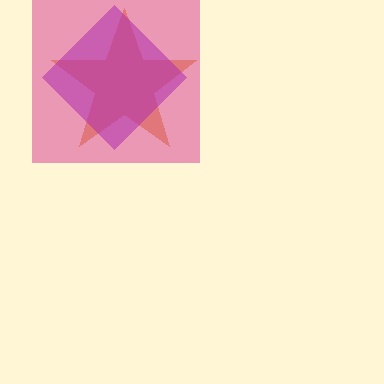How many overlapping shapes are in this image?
There are 3 overlapping shapes in the image.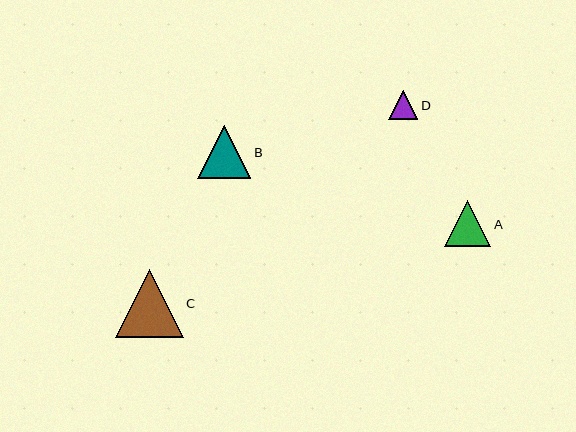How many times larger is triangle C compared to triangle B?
Triangle C is approximately 1.3 times the size of triangle B.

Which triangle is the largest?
Triangle C is the largest with a size of approximately 68 pixels.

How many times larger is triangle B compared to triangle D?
Triangle B is approximately 1.8 times the size of triangle D.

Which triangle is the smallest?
Triangle D is the smallest with a size of approximately 29 pixels.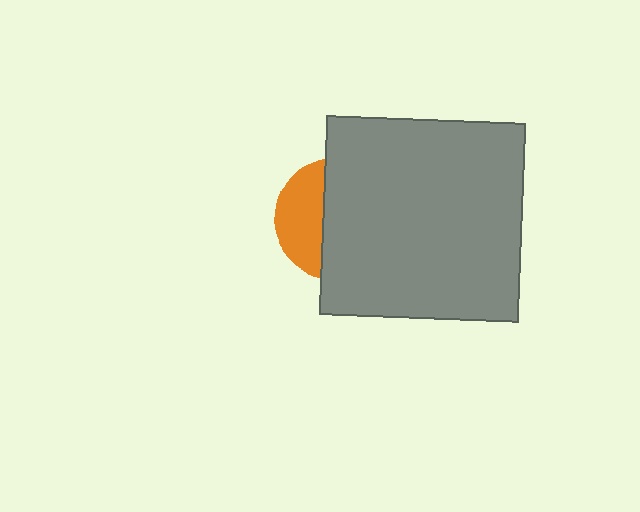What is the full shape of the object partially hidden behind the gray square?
The partially hidden object is an orange circle.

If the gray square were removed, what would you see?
You would see the complete orange circle.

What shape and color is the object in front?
The object in front is a gray square.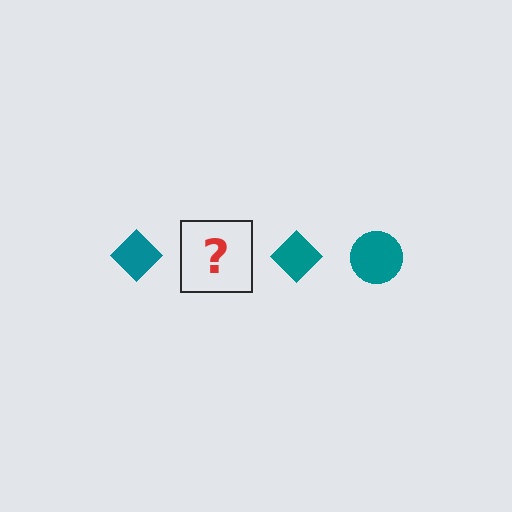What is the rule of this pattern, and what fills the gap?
The rule is that the pattern cycles through diamond, circle shapes in teal. The gap should be filled with a teal circle.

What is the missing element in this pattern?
The missing element is a teal circle.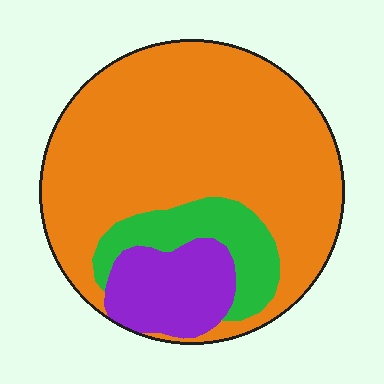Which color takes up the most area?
Orange, at roughly 70%.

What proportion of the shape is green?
Green covers roughly 15% of the shape.